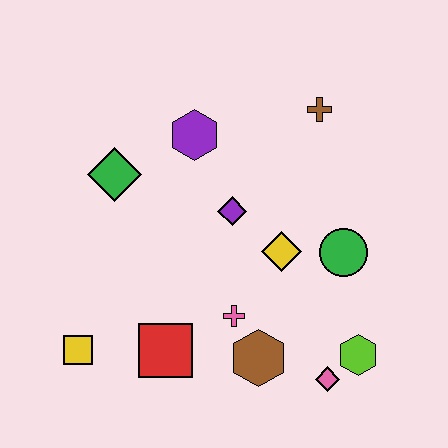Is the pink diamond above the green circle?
No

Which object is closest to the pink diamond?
The lime hexagon is closest to the pink diamond.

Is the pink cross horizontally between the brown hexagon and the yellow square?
Yes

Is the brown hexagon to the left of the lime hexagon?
Yes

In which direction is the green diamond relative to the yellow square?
The green diamond is above the yellow square.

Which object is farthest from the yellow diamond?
The yellow square is farthest from the yellow diamond.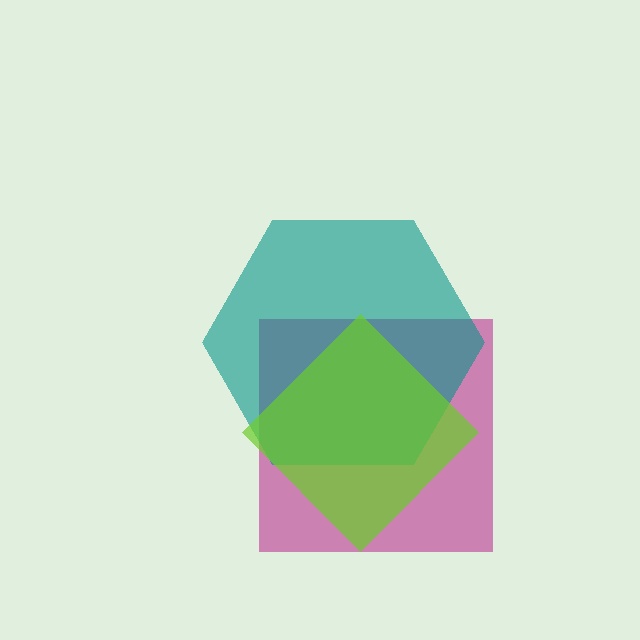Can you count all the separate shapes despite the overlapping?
Yes, there are 3 separate shapes.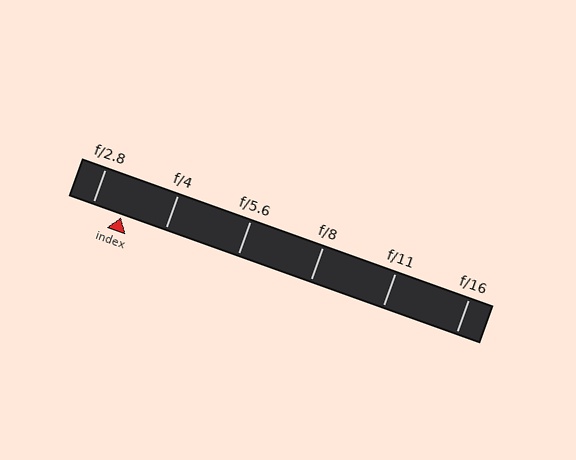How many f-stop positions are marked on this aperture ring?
There are 6 f-stop positions marked.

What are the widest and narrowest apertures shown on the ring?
The widest aperture shown is f/2.8 and the narrowest is f/16.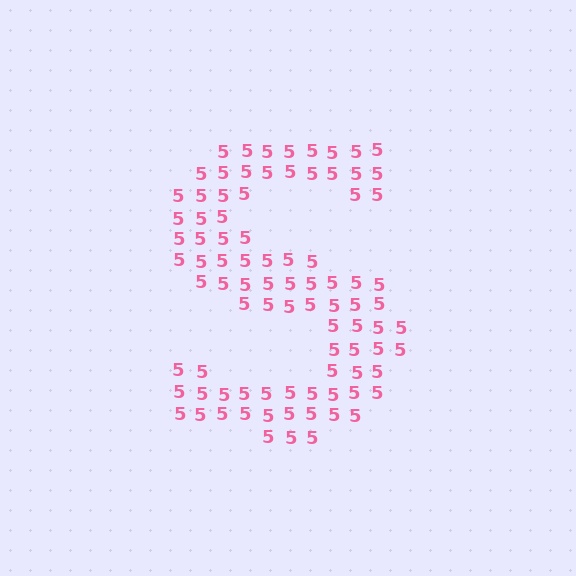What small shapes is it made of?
It is made of small digit 5's.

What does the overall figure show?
The overall figure shows the letter S.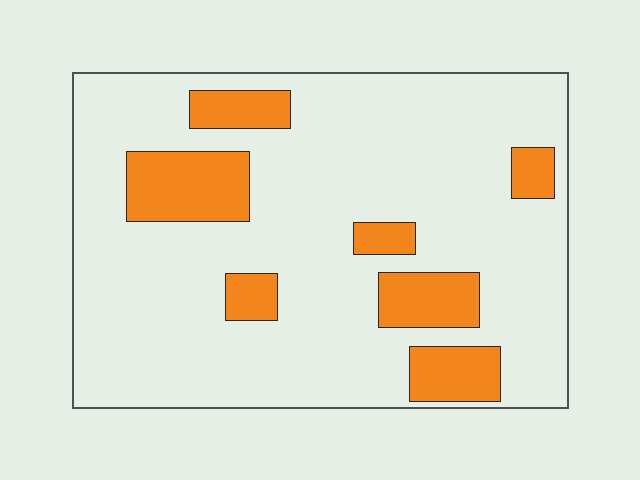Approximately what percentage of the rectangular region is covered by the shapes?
Approximately 20%.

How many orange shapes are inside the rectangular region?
7.